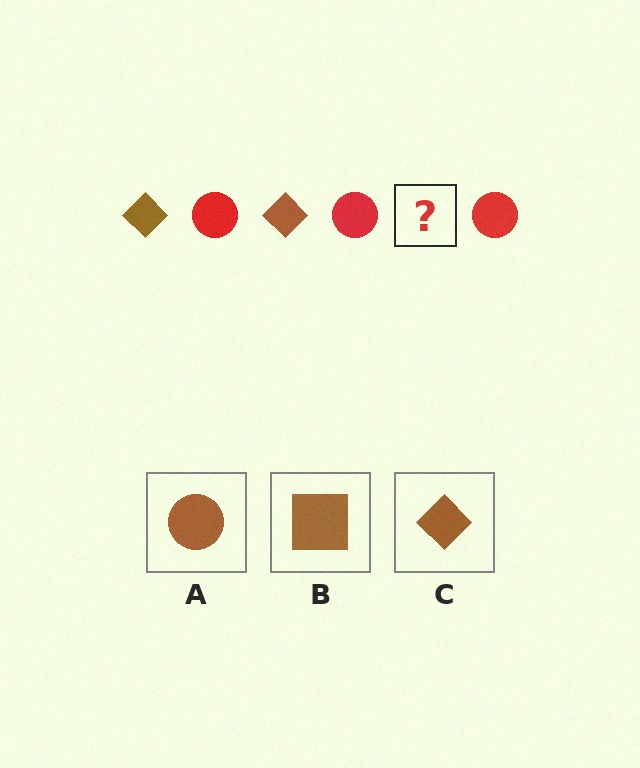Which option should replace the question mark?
Option C.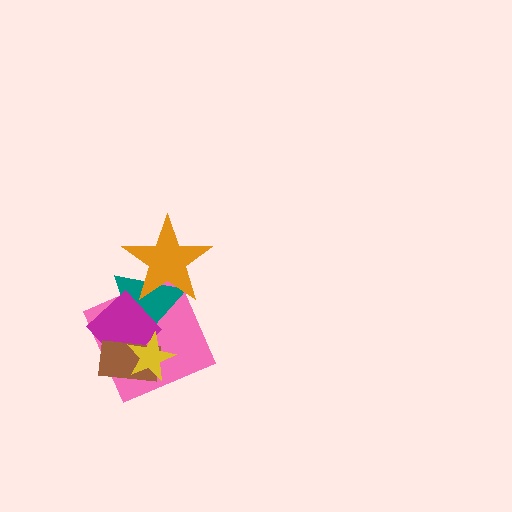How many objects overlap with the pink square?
5 objects overlap with the pink square.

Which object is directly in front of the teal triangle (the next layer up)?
The magenta diamond is directly in front of the teal triangle.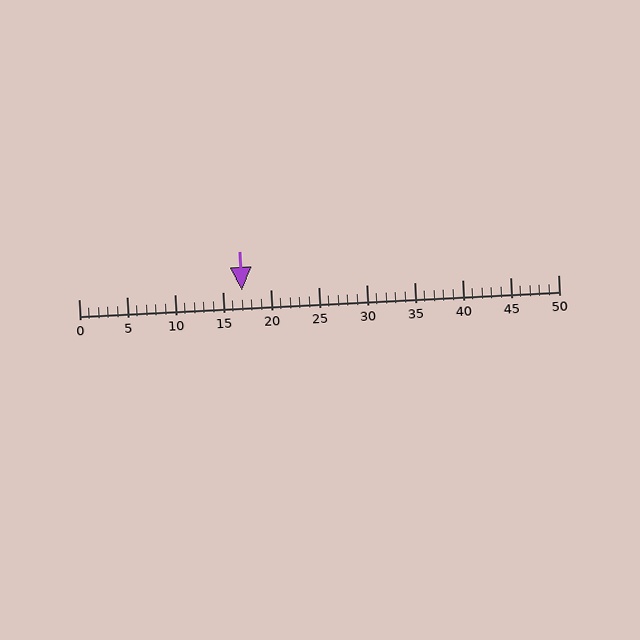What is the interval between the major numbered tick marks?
The major tick marks are spaced 5 units apart.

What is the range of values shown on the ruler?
The ruler shows values from 0 to 50.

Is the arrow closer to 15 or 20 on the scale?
The arrow is closer to 15.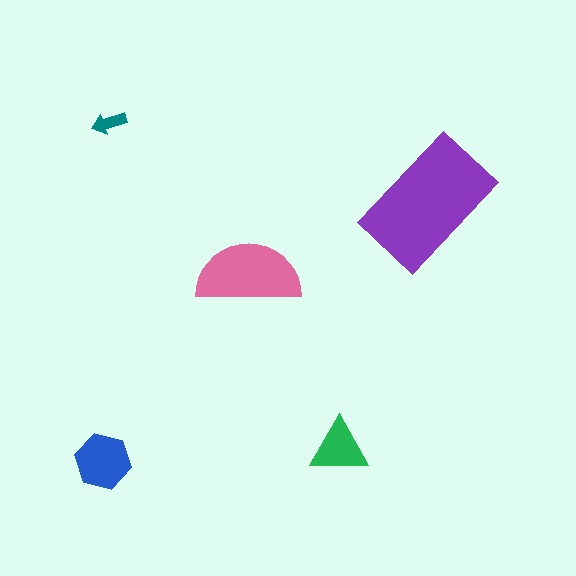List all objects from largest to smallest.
The purple rectangle, the pink semicircle, the blue hexagon, the green triangle, the teal arrow.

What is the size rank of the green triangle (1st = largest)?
4th.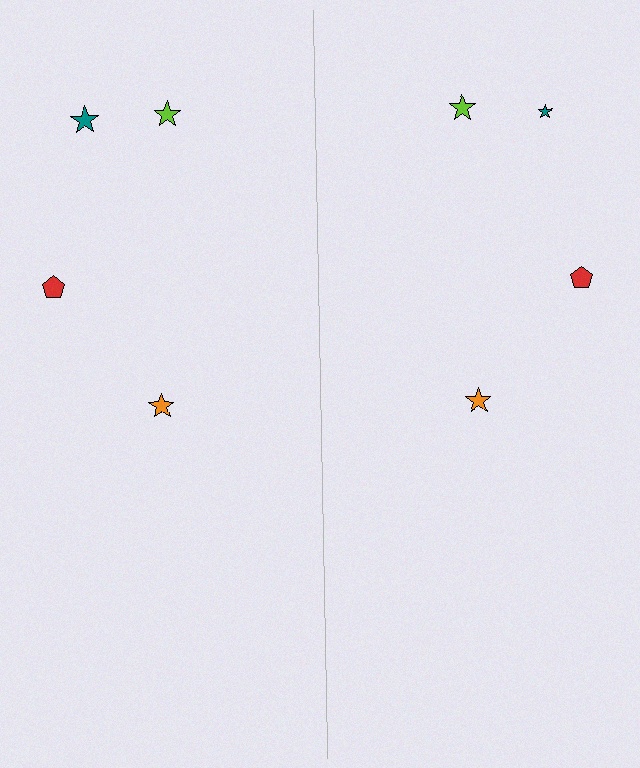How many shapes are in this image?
There are 8 shapes in this image.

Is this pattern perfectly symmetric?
No, the pattern is not perfectly symmetric. The teal star on the right side has a different size than its mirror counterpart.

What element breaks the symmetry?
The teal star on the right side has a different size than its mirror counterpart.